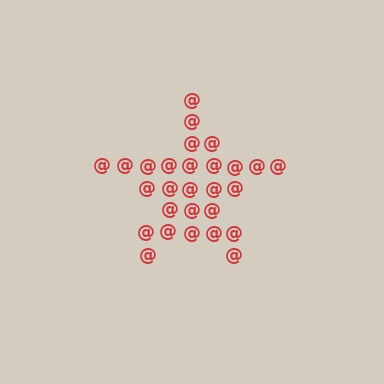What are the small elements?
The small elements are at signs.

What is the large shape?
The large shape is a star.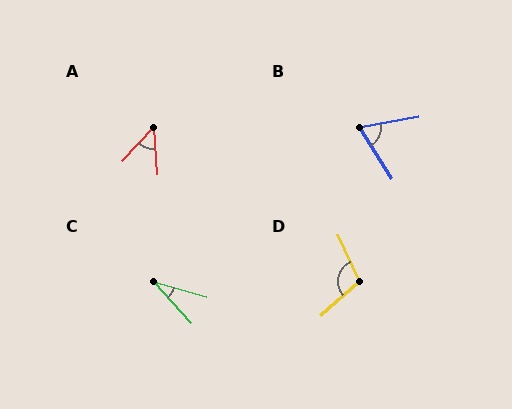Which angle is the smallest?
C, at approximately 32 degrees.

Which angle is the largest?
D, at approximately 106 degrees.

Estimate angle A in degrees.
Approximately 47 degrees.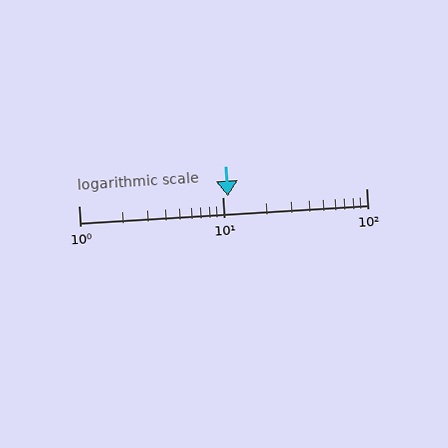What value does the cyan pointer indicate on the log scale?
The pointer indicates approximately 11.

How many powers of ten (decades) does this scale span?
The scale spans 2 decades, from 1 to 100.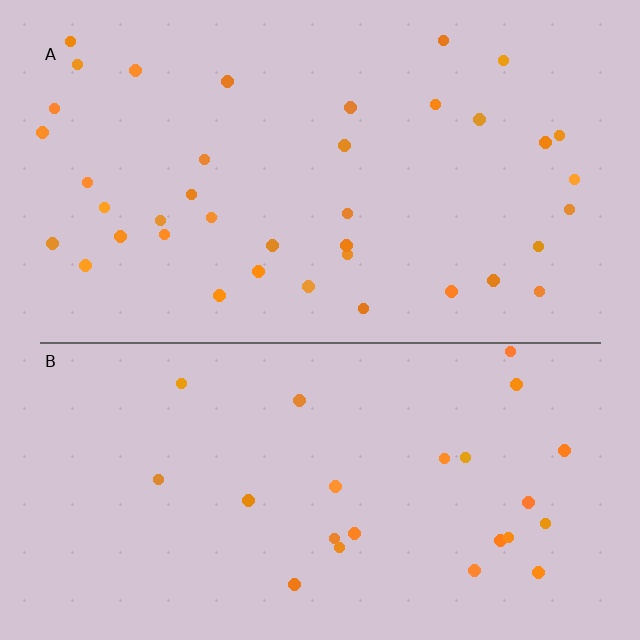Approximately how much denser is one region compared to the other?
Approximately 1.6× — region A over region B.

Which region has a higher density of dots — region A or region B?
A (the top).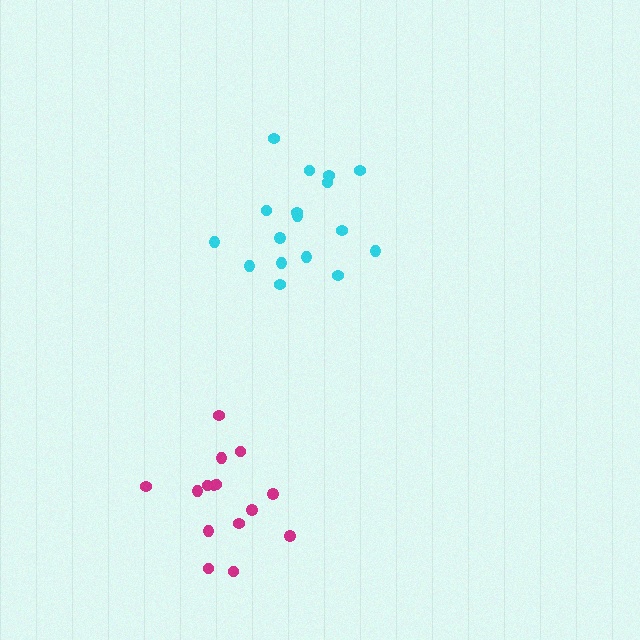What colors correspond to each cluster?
The clusters are colored: cyan, magenta.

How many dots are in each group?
Group 1: 17 dots, Group 2: 15 dots (32 total).